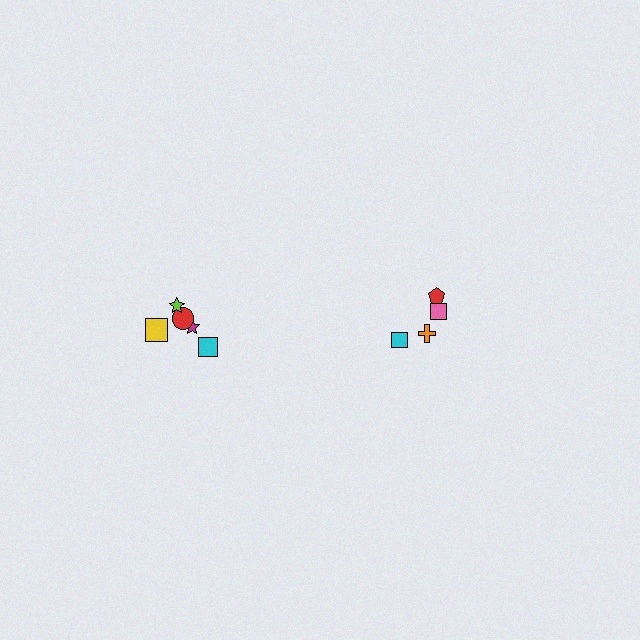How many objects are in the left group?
There are 6 objects.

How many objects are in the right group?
There are 4 objects.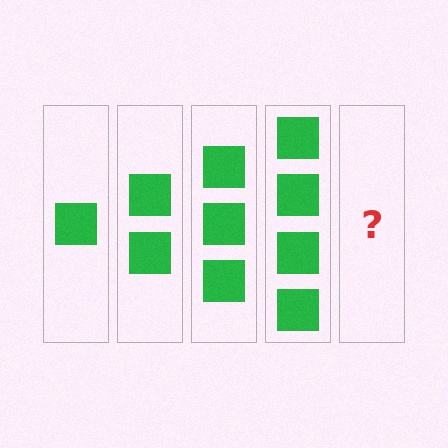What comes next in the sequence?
The next element should be 5 squares.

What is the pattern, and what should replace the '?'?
The pattern is that each step adds one more square. The '?' should be 5 squares.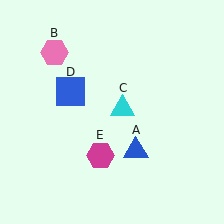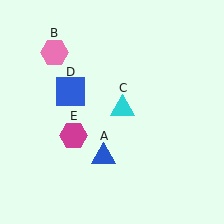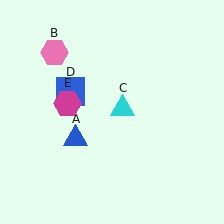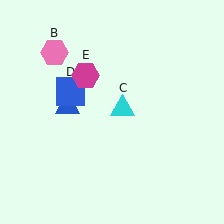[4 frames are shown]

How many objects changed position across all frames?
2 objects changed position: blue triangle (object A), magenta hexagon (object E).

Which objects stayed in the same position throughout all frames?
Pink hexagon (object B) and cyan triangle (object C) and blue square (object D) remained stationary.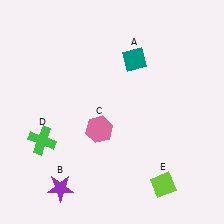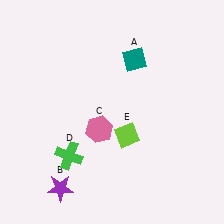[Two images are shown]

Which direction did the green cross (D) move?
The green cross (D) moved right.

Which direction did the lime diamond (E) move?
The lime diamond (E) moved up.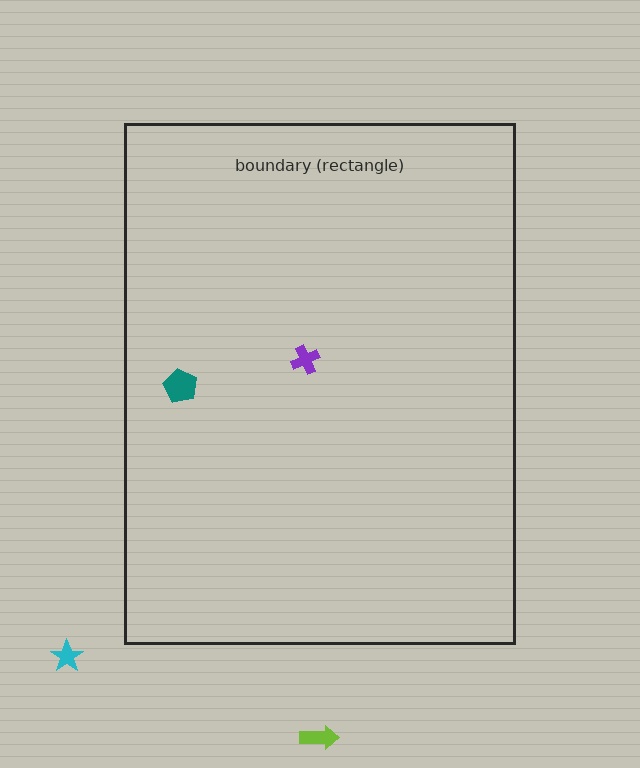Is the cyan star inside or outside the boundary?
Outside.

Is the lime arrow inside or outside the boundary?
Outside.